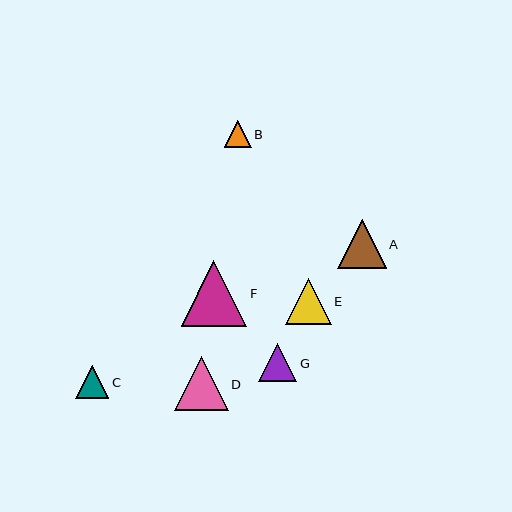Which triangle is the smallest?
Triangle B is the smallest with a size of approximately 27 pixels.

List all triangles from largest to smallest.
From largest to smallest: F, D, A, E, G, C, B.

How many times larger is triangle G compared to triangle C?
Triangle G is approximately 1.2 times the size of triangle C.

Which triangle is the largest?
Triangle F is the largest with a size of approximately 66 pixels.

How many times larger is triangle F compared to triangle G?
Triangle F is approximately 1.7 times the size of triangle G.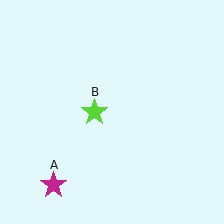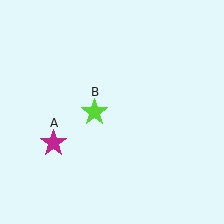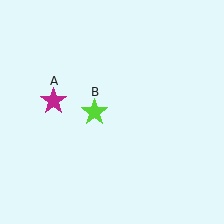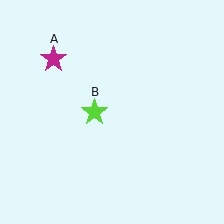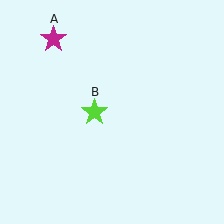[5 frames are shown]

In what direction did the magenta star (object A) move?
The magenta star (object A) moved up.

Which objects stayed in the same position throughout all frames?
Lime star (object B) remained stationary.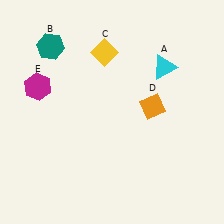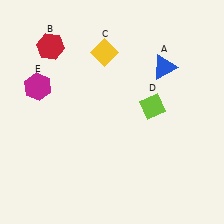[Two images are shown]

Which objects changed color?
A changed from cyan to blue. B changed from teal to red. D changed from orange to lime.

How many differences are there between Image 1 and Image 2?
There are 3 differences between the two images.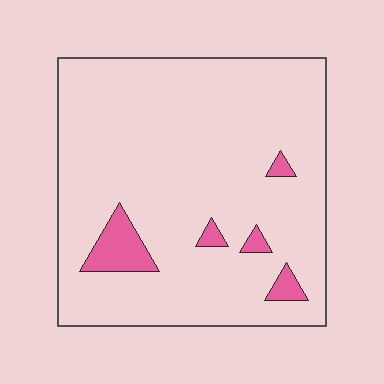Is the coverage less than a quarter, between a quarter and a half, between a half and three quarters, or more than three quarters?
Less than a quarter.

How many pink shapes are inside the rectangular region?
5.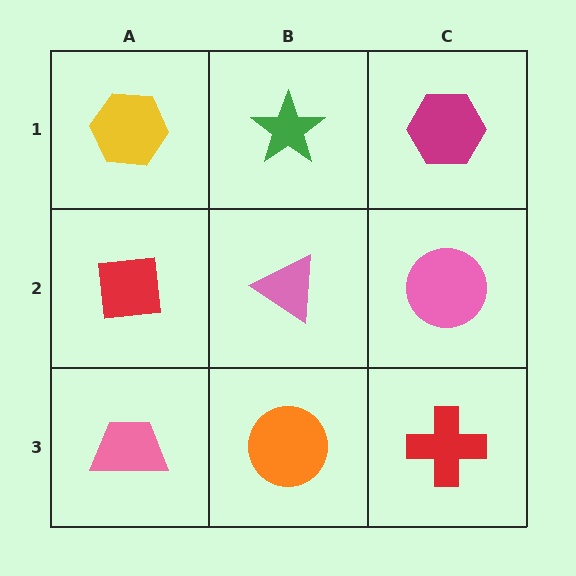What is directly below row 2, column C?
A red cross.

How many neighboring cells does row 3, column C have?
2.